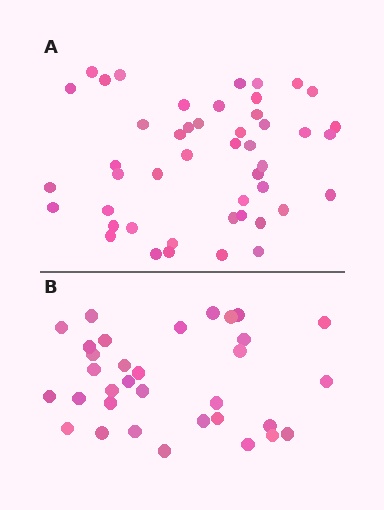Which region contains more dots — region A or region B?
Region A (the top region) has more dots.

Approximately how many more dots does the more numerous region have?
Region A has approximately 15 more dots than region B.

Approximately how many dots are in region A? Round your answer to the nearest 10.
About 50 dots. (The exact count is 47, which rounds to 50.)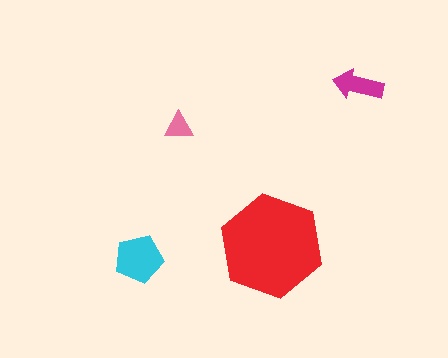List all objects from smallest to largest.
The pink triangle, the magenta arrow, the cyan pentagon, the red hexagon.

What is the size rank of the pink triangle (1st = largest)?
4th.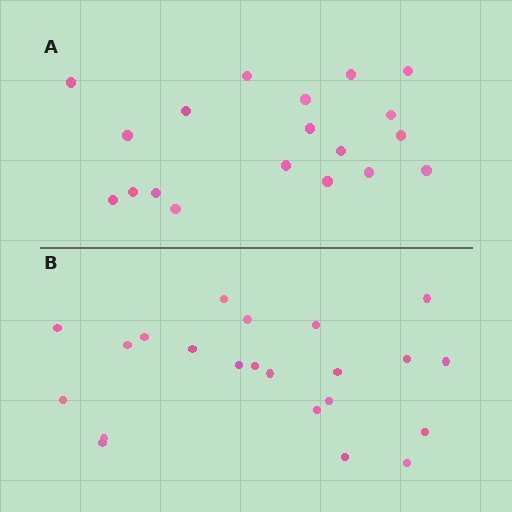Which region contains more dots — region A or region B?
Region B (the bottom region) has more dots.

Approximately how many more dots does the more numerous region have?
Region B has just a few more — roughly 2 or 3 more dots than region A.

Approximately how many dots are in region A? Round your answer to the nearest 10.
About 20 dots. (The exact count is 19, which rounds to 20.)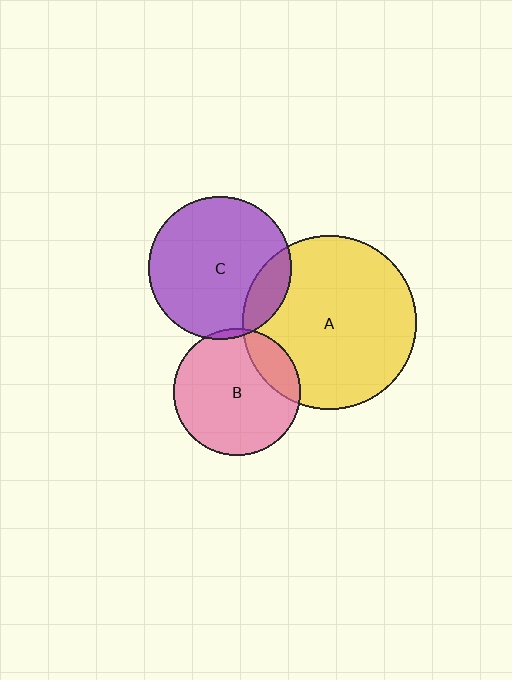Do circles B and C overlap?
Yes.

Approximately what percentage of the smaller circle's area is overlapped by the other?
Approximately 5%.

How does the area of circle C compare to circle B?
Approximately 1.3 times.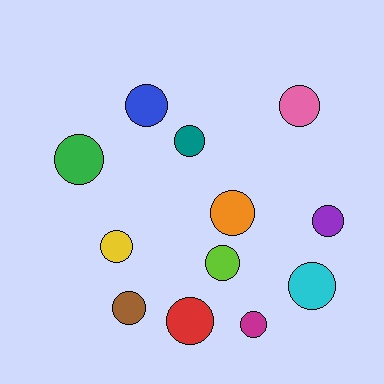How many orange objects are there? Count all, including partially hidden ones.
There is 1 orange object.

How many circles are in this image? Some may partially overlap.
There are 12 circles.